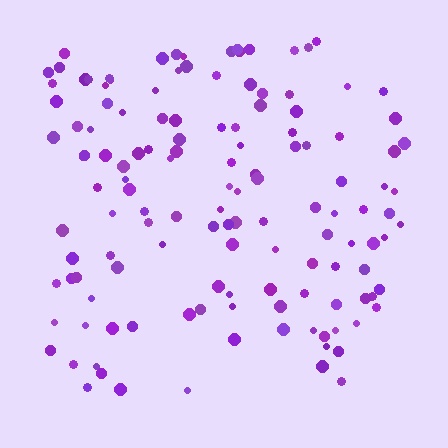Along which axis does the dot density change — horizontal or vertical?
Vertical.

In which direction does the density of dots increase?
From bottom to top, with the top side densest.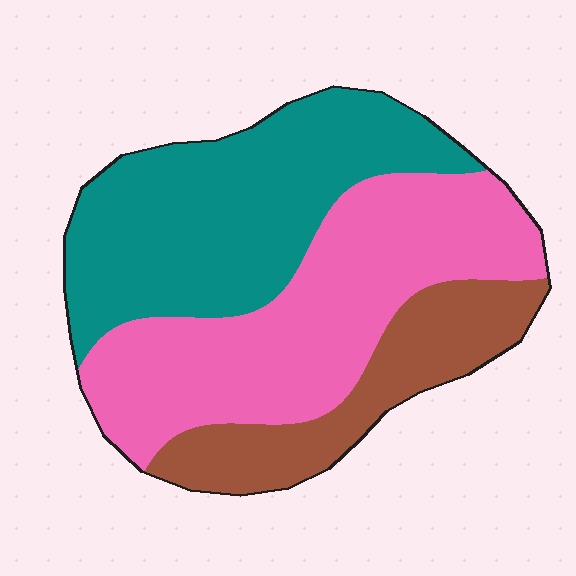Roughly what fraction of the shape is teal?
Teal covers 39% of the shape.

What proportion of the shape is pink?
Pink takes up between a third and a half of the shape.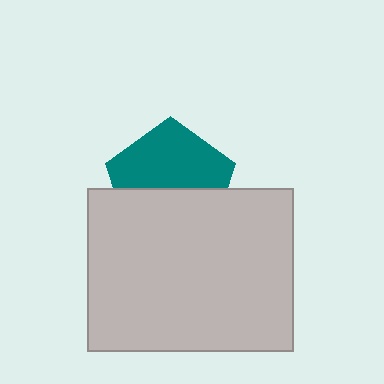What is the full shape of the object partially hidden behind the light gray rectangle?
The partially hidden object is a teal pentagon.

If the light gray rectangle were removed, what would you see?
You would see the complete teal pentagon.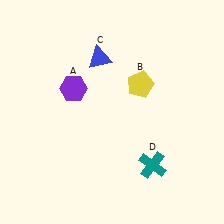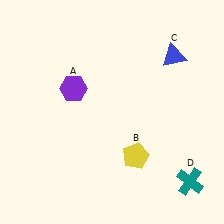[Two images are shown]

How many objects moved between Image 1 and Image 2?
3 objects moved between the two images.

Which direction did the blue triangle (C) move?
The blue triangle (C) moved right.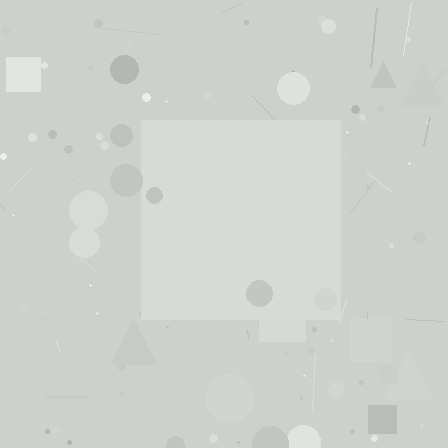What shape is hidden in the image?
A square is hidden in the image.